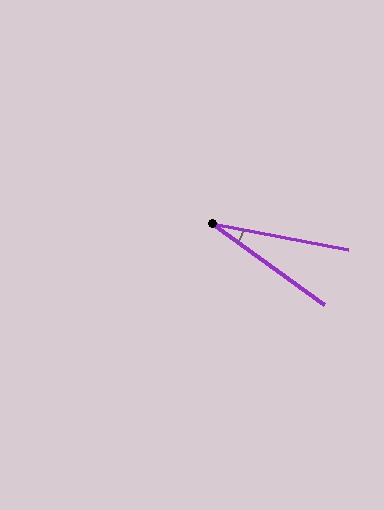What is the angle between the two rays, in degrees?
Approximately 25 degrees.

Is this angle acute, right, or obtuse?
It is acute.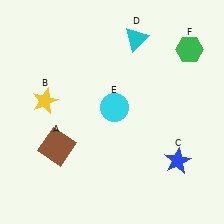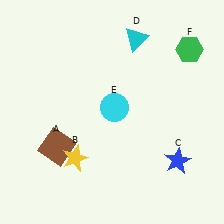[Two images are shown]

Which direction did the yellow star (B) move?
The yellow star (B) moved down.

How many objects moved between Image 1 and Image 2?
1 object moved between the two images.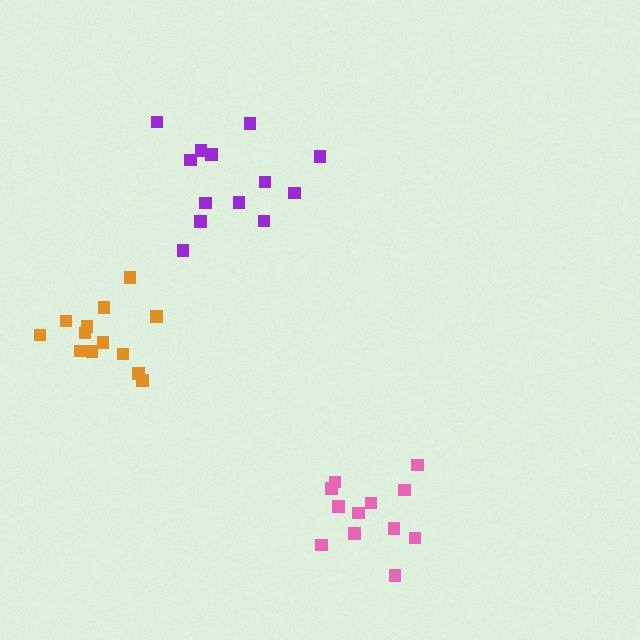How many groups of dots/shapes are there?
There are 3 groups.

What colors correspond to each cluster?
The clusters are colored: pink, purple, orange.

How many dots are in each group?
Group 1: 12 dots, Group 2: 13 dots, Group 3: 13 dots (38 total).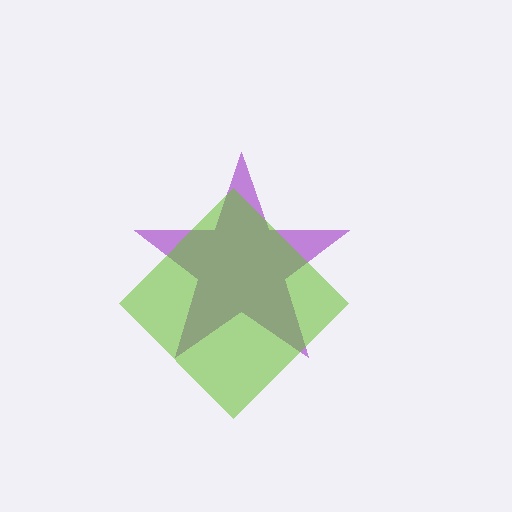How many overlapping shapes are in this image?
There are 2 overlapping shapes in the image.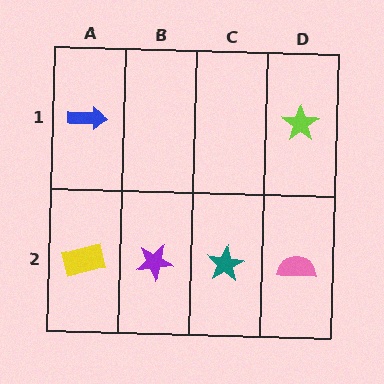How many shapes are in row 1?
2 shapes.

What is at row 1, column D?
A lime star.